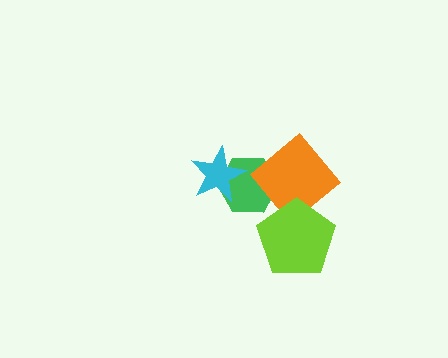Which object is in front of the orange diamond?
The lime pentagon is in front of the orange diamond.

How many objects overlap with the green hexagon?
2 objects overlap with the green hexagon.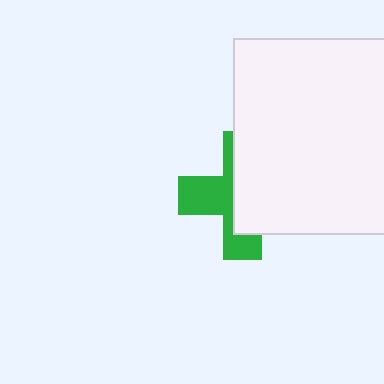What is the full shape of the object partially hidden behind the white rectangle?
The partially hidden object is a green cross.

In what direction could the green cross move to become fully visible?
The green cross could move left. That would shift it out from behind the white rectangle entirely.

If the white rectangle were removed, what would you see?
You would see the complete green cross.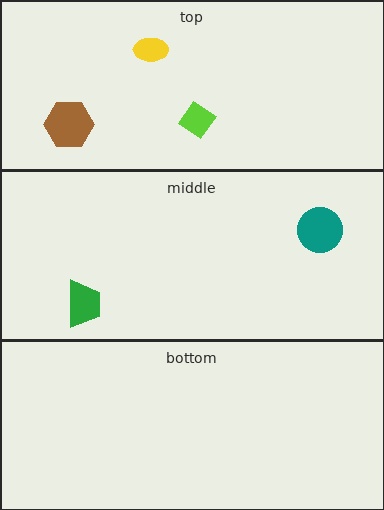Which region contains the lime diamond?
The top region.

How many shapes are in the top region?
3.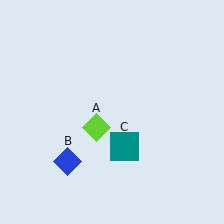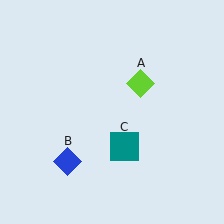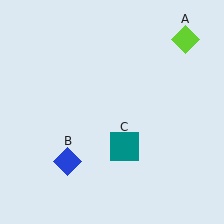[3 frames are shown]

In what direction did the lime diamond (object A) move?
The lime diamond (object A) moved up and to the right.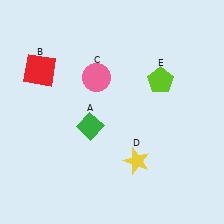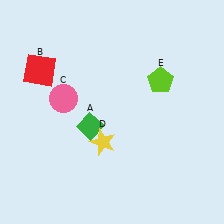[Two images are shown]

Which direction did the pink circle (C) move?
The pink circle (C) moved left.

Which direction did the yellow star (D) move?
The yellow star (D) moved left.